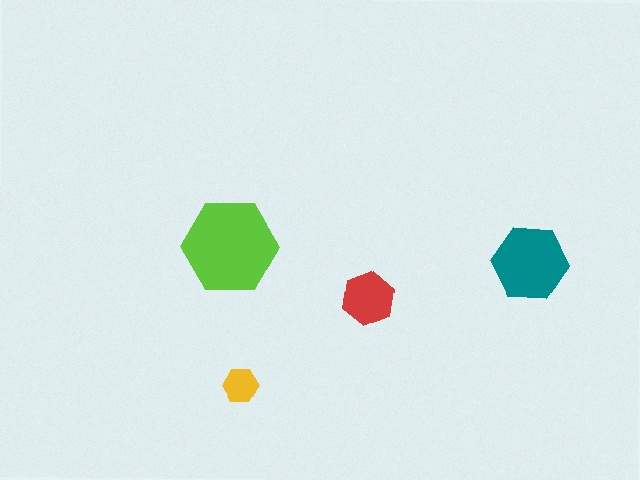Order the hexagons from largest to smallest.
the lime one, the teal one, the red one, the yellow one.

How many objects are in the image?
There are 4 objects in the image.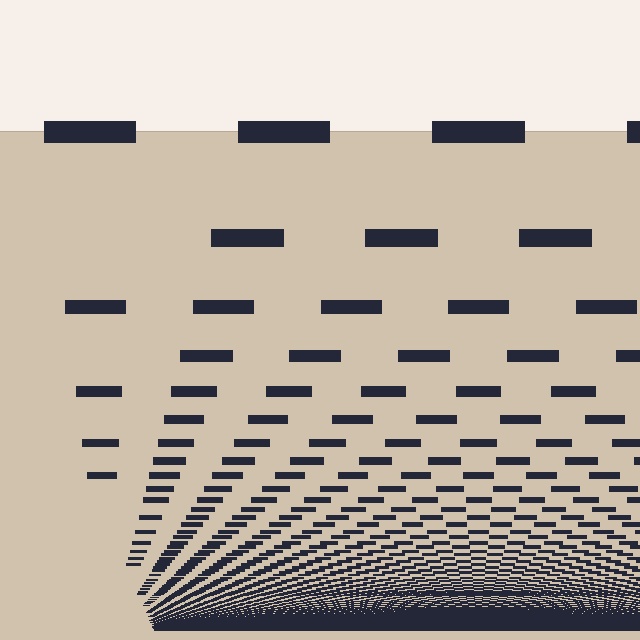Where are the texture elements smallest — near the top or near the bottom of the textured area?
Near the bottom.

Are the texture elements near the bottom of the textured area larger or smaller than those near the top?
Smaller. The gradient is inverted — elements near the bottom are smaller and denser.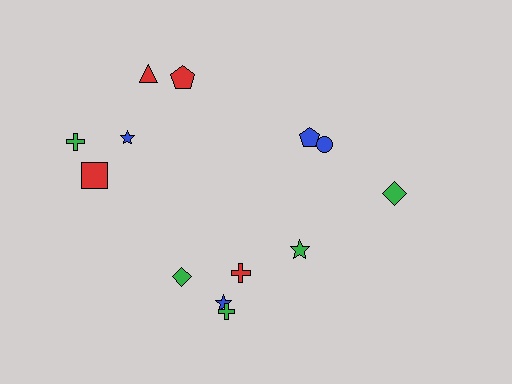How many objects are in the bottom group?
There are 5 objects.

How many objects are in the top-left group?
There are 5 objects.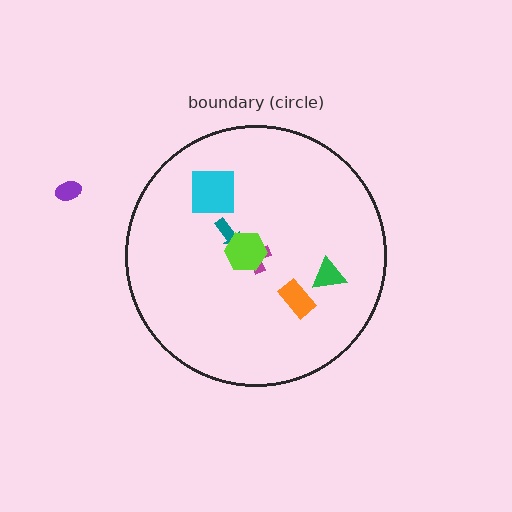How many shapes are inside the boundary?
6 inside, 1 outside.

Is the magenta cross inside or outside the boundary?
Inside.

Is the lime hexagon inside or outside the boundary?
Inside.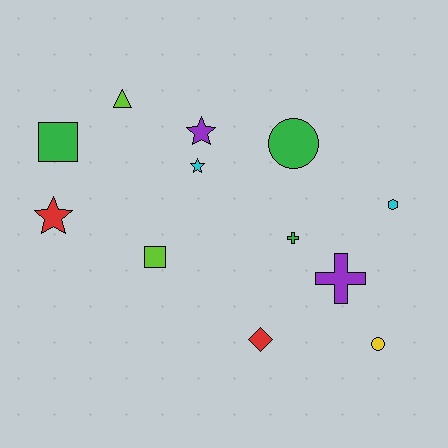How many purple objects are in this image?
There are 2 purple objects.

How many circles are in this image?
There are 2 circles.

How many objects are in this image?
There are 12 objects.